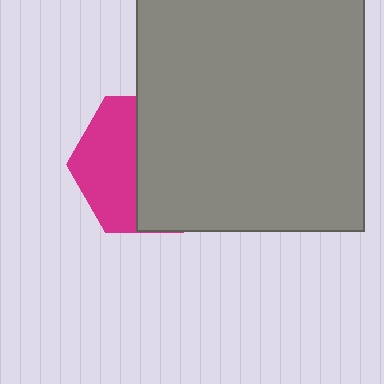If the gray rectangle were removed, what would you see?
You would see the complete magenta hexagon.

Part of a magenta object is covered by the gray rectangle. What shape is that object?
It is a hexagon.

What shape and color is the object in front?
The object in front is a gray rectangle.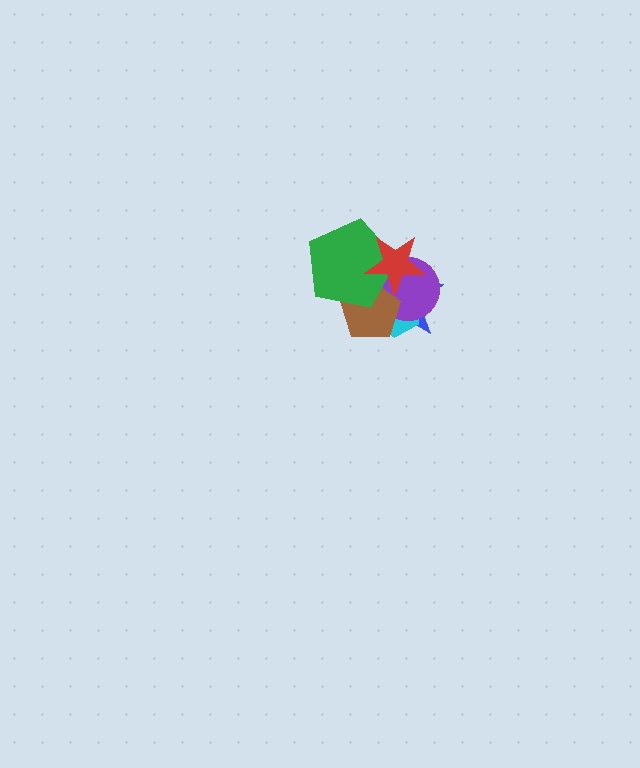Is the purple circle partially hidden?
Yes, it is partially covered by another shape.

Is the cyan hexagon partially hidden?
Yes, it is partially covered by another shape.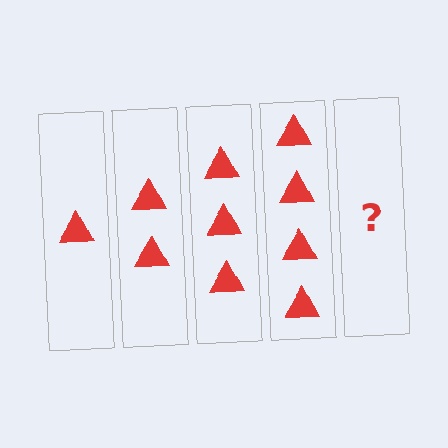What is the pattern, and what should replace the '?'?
The pattern is that each step adds one more triangle. The '?' should be 5 triangles.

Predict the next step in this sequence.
The next step is 5 triangles.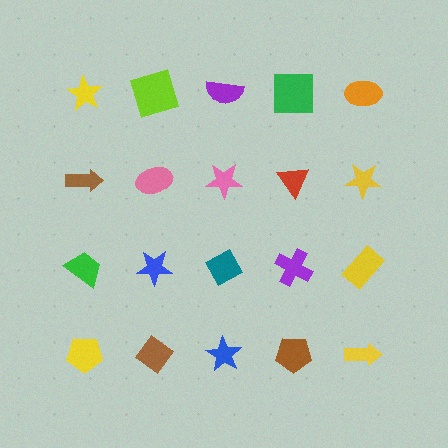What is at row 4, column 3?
A blue star.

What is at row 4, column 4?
A brown pentagon.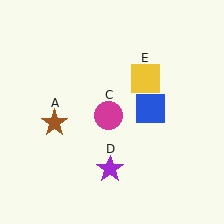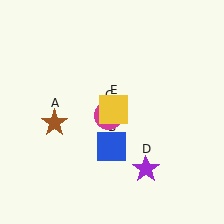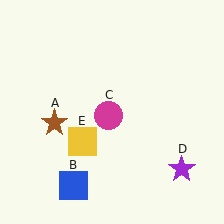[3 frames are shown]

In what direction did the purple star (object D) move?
The purple star (object D) moved right.